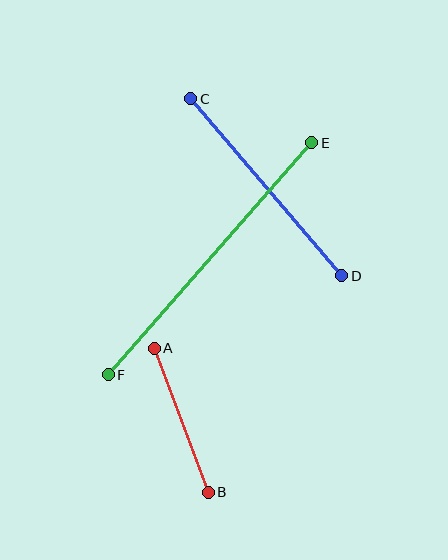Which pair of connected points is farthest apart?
Points E and F are farthest apart.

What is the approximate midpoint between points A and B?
The midpoint is at approximately (181, 420) pixels.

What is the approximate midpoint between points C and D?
The midpoint is at approximately (266, 187) pixels.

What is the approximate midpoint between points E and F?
The midpoint is at approximately (210, 259) pixels.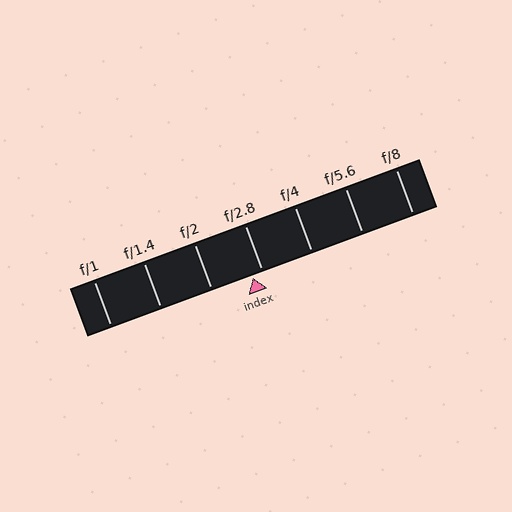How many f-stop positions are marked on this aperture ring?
There are 7 f-stop positions marked.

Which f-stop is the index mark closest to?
The index mark is closest to f/2.8.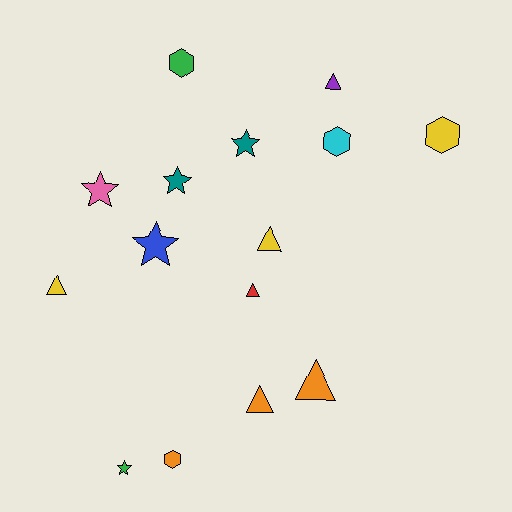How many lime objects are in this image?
There are no lime objects.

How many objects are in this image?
There are 15 objects.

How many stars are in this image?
There are 5 stars.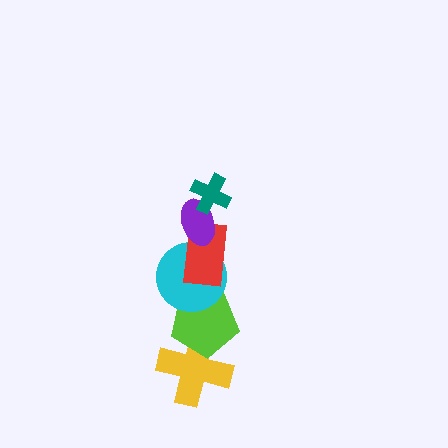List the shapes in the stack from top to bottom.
From top to bottom: the teal cross, the purple ellipse, the red rectangle, the cyan circle, the lime pentagon, the yellow cross.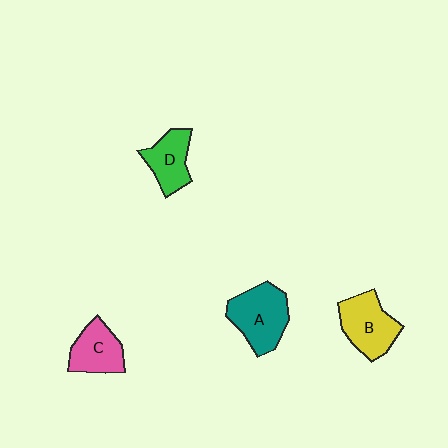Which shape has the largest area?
Shape A (teal).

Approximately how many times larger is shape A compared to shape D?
Approximately 1.4 times.